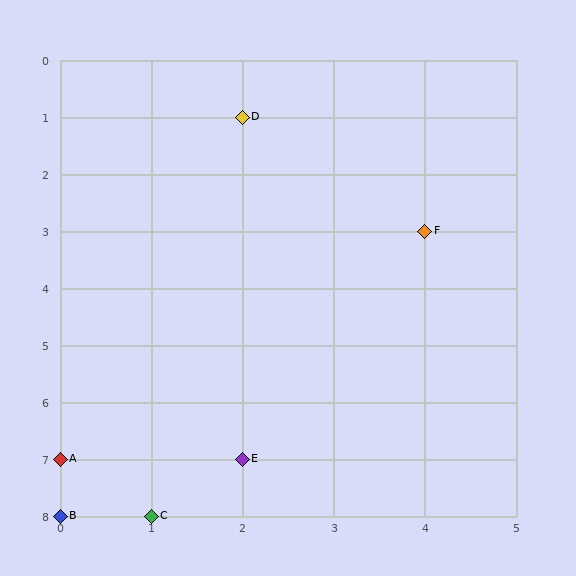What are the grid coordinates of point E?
Point E is at grid coordinates (2, 7).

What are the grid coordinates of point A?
Point A is at grid coordinates (0, 7).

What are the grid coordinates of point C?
Point C is at grid coordinates (1, 8).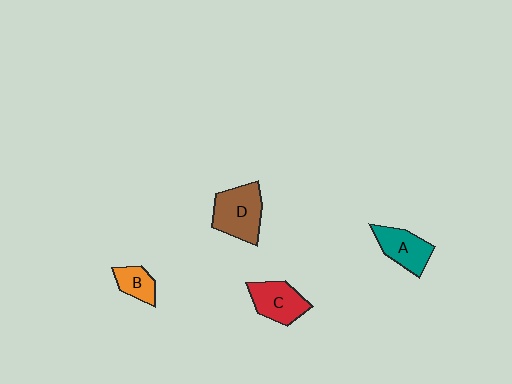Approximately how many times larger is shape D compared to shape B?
Approximately 2.0 times.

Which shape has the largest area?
Shape D (brown).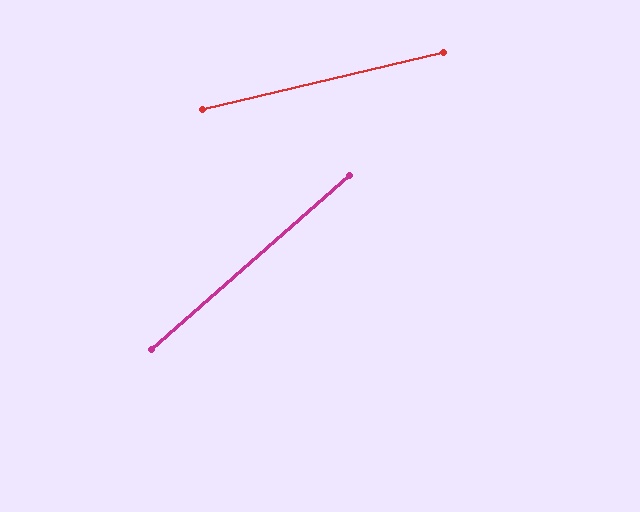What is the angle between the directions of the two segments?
Approximately 28 degrees.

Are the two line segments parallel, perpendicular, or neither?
Neither parallel nor perpendicular — they differ by about 28°.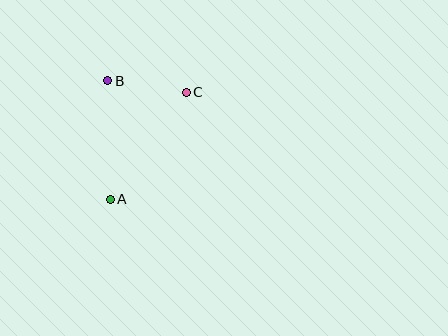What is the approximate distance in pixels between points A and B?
The distance between A and B is approximately 118 pixels.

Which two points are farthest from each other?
Points A and C are farthest from each other.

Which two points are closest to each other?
Points B and C are closest to each other.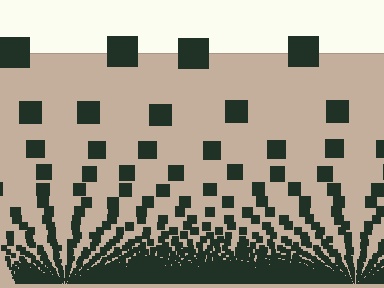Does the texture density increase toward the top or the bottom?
Density increases toward the bottom.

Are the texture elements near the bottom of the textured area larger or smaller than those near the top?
Smaller. The gradient is inverted — elements near the bottom are smaller and denser.